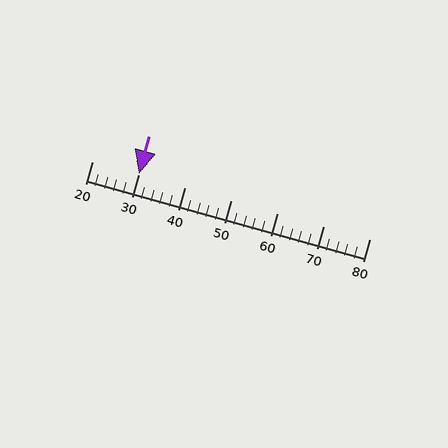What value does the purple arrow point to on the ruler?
The purple arrow points to approximately 30.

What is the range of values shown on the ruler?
The ruler shows values from 20 to 80.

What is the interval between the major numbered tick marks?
The major tick marks are spaced 10 units apart.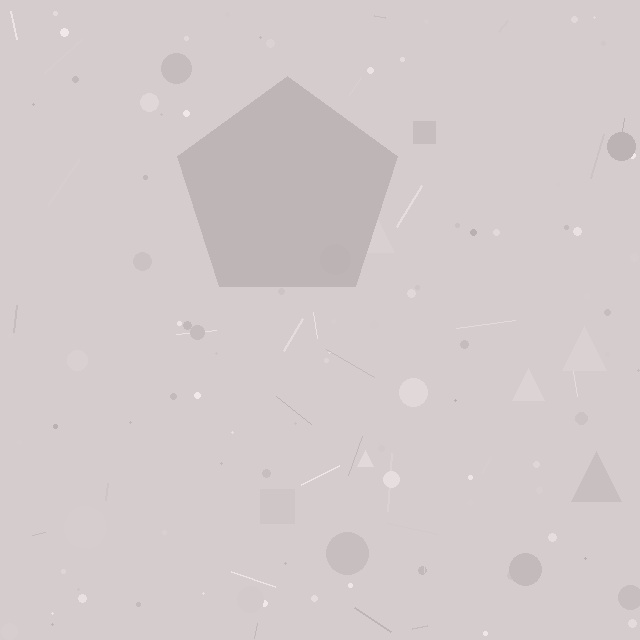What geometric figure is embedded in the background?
A pentagon is embedded in the background.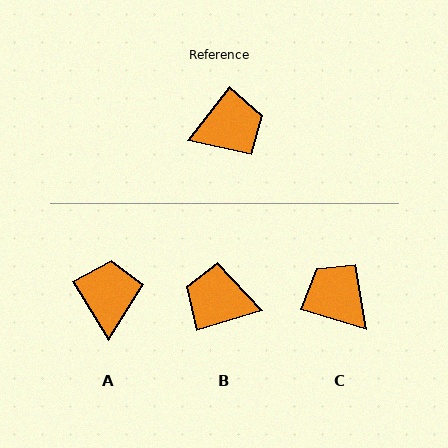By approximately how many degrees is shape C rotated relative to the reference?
Approximately 111 degrees counter-clockwise.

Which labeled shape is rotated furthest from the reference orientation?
B, about 145 degrees away.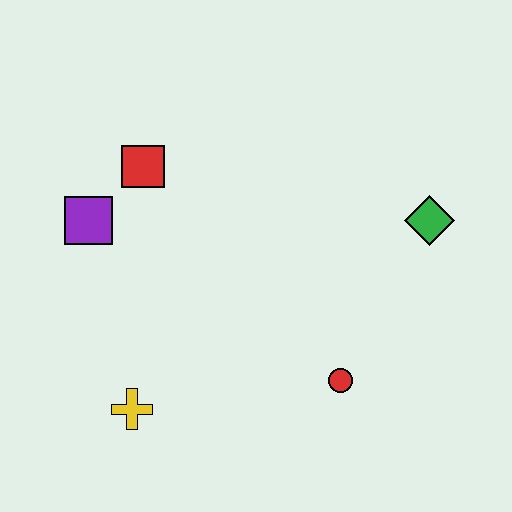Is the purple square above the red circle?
Yes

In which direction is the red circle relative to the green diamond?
The red circle is below the green diamond.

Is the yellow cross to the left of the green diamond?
Yes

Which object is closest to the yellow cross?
The purple square is closest to the yellow cross.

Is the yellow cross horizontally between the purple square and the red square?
Yes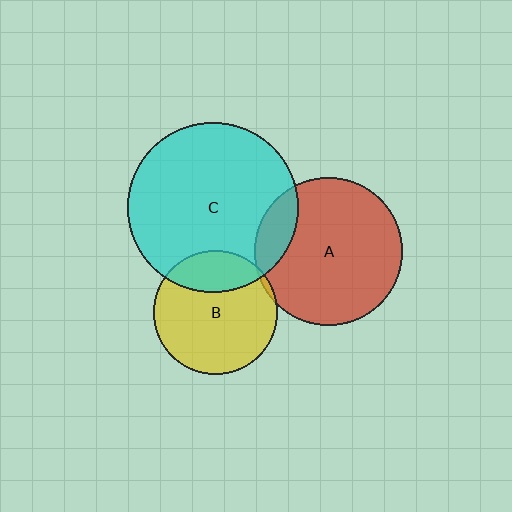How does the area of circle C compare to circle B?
Approximately 1.9 times.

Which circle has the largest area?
Circle C (cyan).